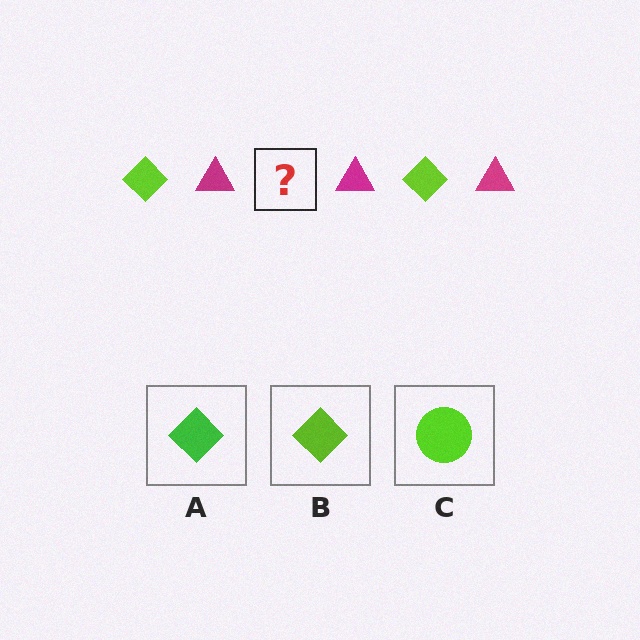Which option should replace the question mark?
Option B.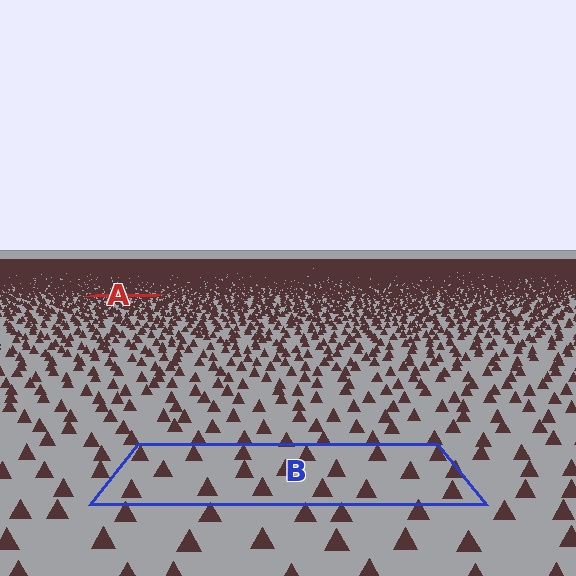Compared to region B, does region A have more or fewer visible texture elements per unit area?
Region A has more texture elements per unit area — they are packed more densely because it is farther away.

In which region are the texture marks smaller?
The texture marks are smaller in region A, because it is farther away.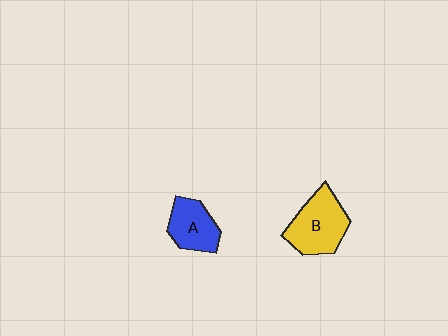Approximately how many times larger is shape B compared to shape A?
Approximately 1.4 times.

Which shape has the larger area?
Shape B (yellow).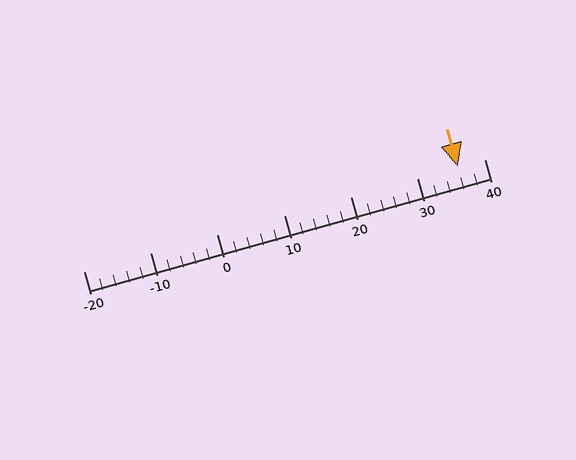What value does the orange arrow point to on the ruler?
The orange arrow points to approximately 36.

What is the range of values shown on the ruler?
The ruler shows values from -20 to 40.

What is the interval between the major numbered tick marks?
The major tick marks are spaced 10 units apart.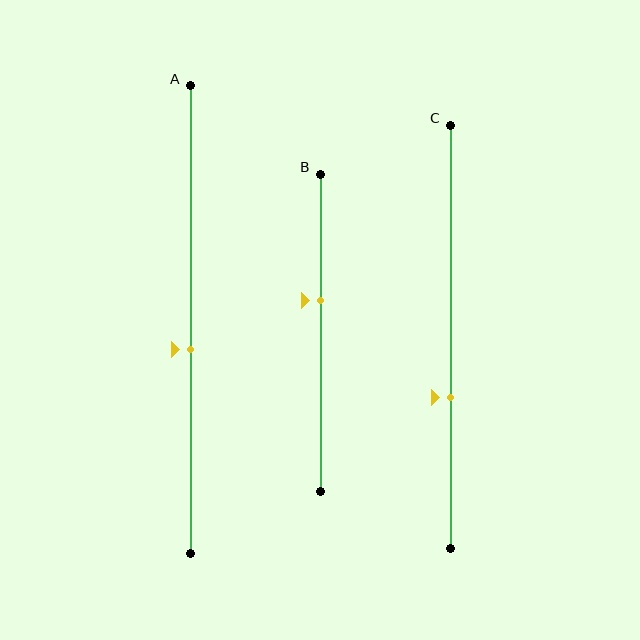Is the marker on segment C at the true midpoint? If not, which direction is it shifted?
No, the marker on segment C is shifted downward by about 14% of the segment length.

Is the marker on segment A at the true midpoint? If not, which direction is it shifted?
No, the marker on segment A is shifted downward by about 6% of the segment length.